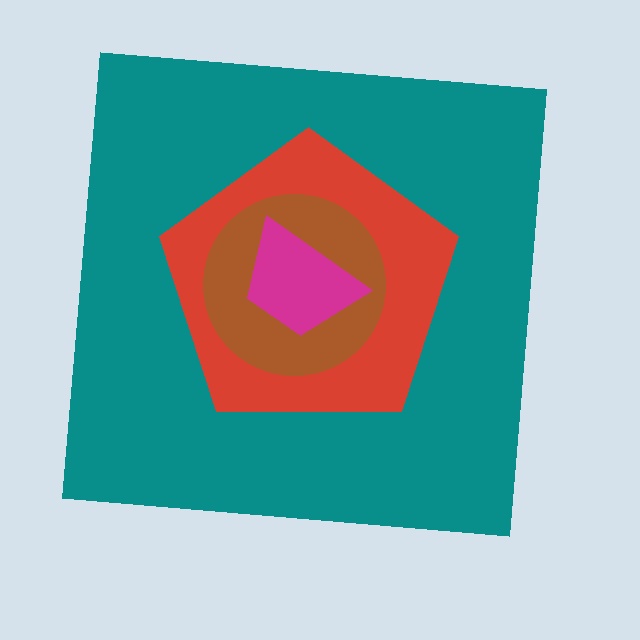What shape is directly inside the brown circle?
The magenta trapezoid.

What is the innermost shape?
The magenta trapezoid.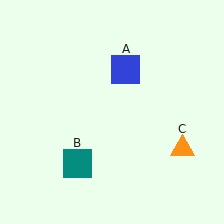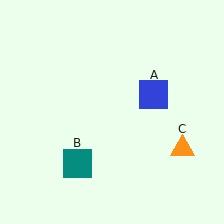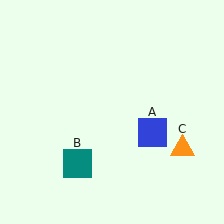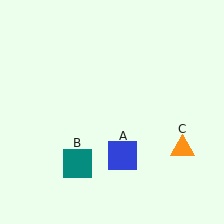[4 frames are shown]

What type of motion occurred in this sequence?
The blue square (object A) rotated clockwise around the center of the scene.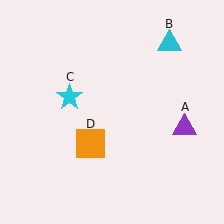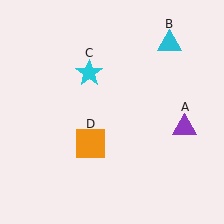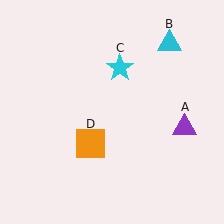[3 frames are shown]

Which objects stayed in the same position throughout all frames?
Purple triangle (object A) and cyan triangle (object B) and orange square (object D) remained stationary.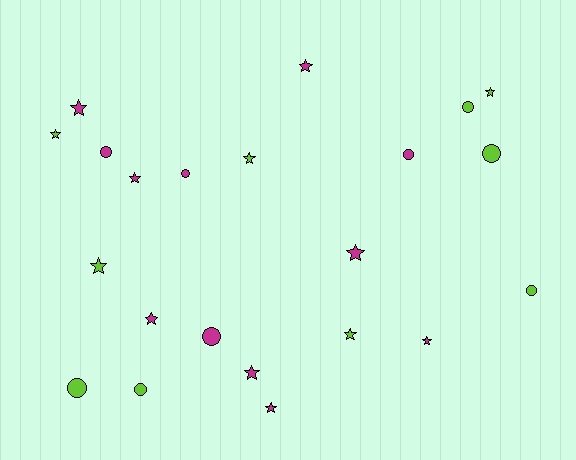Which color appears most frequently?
Magenta, with 12 objects.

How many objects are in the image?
There are 22 objects.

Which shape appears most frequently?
Star, with 13 objects.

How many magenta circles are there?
There are 4 magenta circles.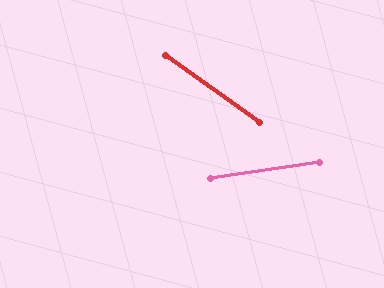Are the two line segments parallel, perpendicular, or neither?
Neither parallel nor perpendicular — they differ by about 44°.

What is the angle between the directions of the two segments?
Approximately 44 degrees.